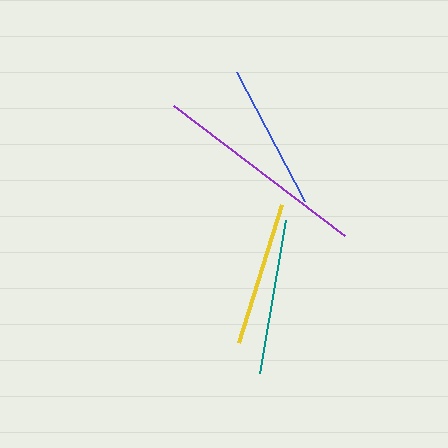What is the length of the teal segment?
The teal segment is approximately 155 pixels long.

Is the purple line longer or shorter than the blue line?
The purple line is longer than the blue line.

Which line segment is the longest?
The purple line is the longest at approximately 214 pixels.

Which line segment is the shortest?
The yellow line is the shortest at approximately 145 pixels.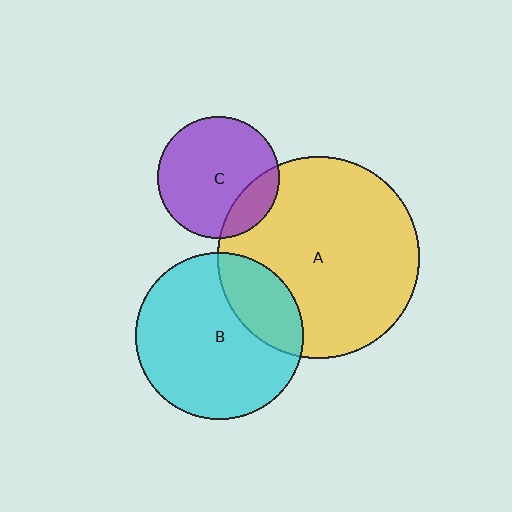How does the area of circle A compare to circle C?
Approximately 2.7 times.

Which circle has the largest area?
Circle A (yellow).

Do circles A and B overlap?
Yes.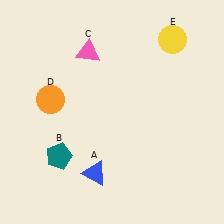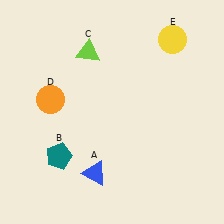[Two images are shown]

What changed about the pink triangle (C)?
In Image 1, C is pink. In Image 2, it changed to lime.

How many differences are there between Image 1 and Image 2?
There is 1 difference between the two images.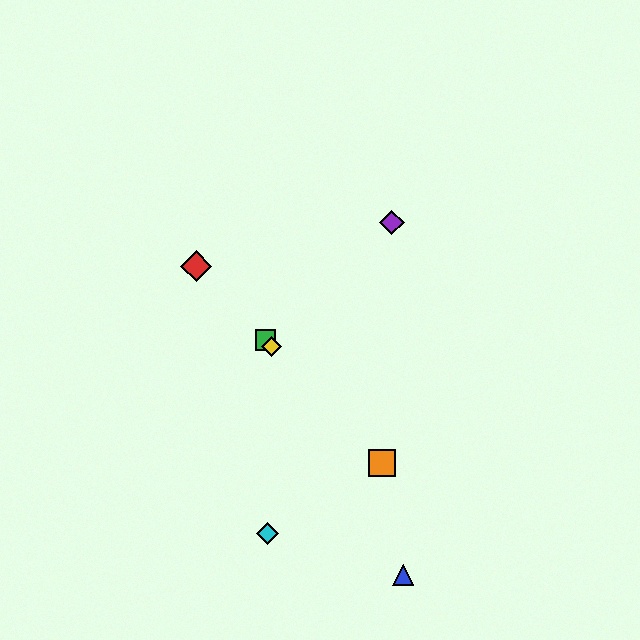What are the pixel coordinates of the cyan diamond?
The cyan diamond is at (267, 533).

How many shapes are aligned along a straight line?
4 shapes (the red diamond, the green square, the yellow diamond, the orange square) are aligned along a straight line.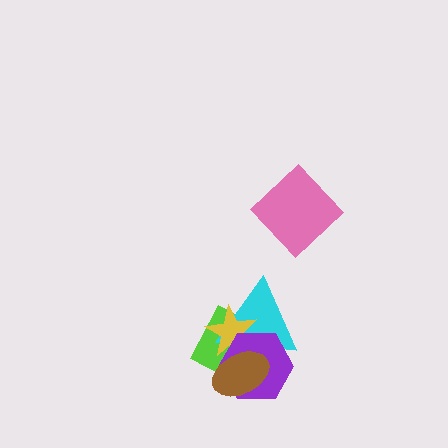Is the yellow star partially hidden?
Yes, it is partially covered by another shape.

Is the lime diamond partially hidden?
Yes, it is partially covered by another shape.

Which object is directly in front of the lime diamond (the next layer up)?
The cyan triangle is directly in front of the lime diamond.